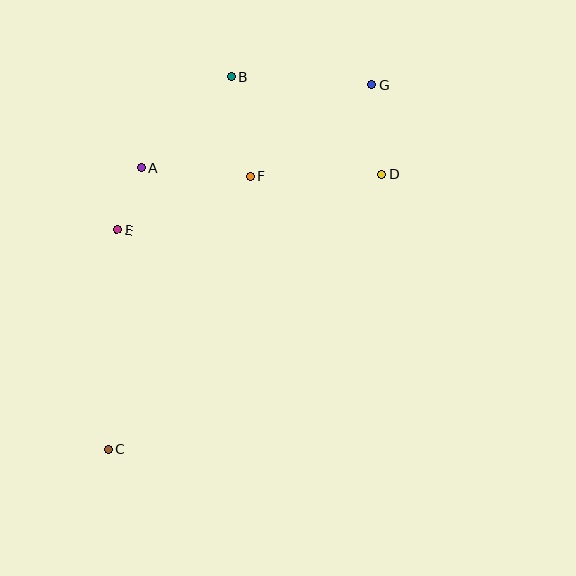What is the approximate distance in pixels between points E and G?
The distance between E and G is approximately 293 pixels.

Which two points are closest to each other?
Points A and E are closest to each other.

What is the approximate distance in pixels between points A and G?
The distance between A and G is approximately 245 pixels.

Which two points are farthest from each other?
Points C and G are farthest from each other.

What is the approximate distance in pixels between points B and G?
The distance between B and G is approximately 141 pixels.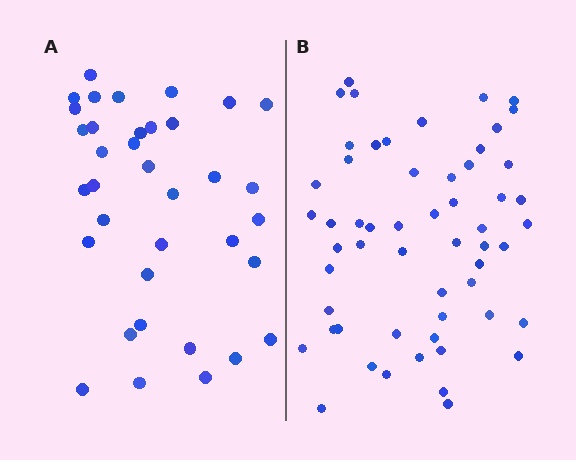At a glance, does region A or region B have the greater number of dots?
Region B (the right region) has more dots.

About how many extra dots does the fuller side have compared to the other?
Region B has approximately 20 more dots than region A.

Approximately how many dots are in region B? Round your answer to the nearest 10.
About 60 dots. (The exact count is 56, which rounds to 60.)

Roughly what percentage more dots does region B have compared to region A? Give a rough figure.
About 55% more.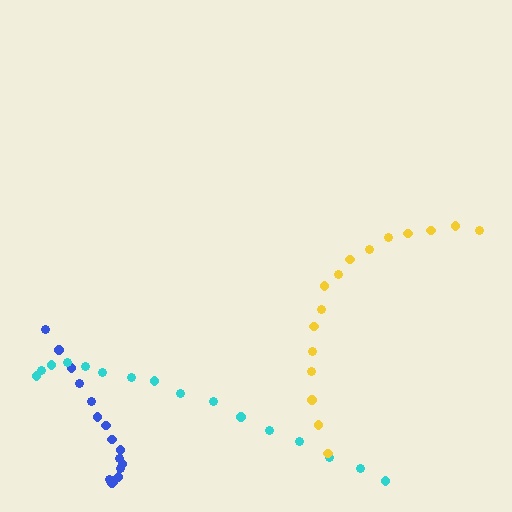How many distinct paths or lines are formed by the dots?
There are 3 distinct paths.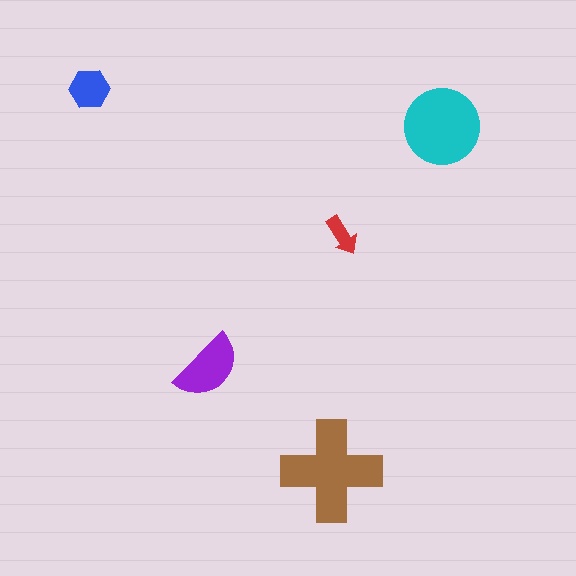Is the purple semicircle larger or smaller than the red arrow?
Larger.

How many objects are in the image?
There are 5 objects in the image.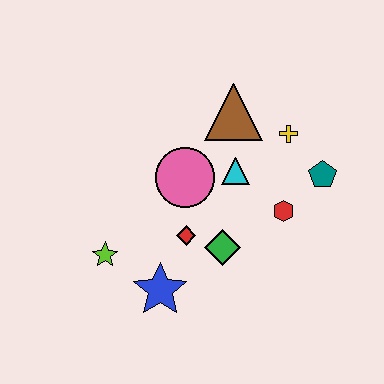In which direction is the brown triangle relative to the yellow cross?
The brown triangle is to the left of the yellow cross.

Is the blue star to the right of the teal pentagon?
No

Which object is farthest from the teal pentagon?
The lime star is farthest from the teal pentagon.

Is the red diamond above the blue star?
Yes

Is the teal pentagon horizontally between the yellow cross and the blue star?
No